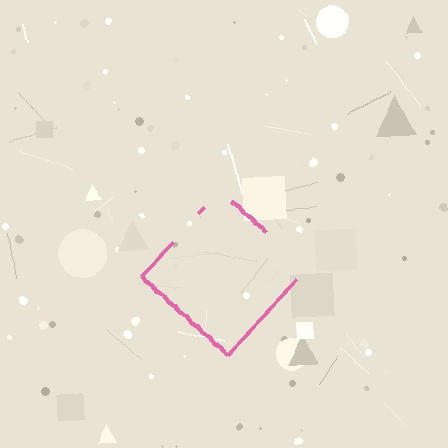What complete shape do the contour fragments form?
The contour fragments form a diamond.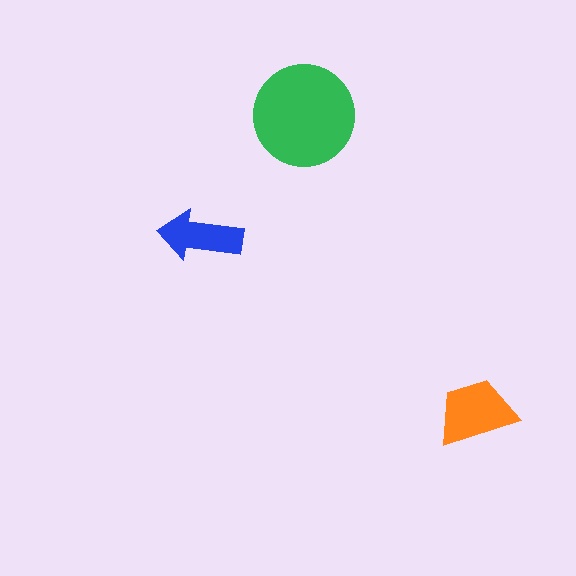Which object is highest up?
The green circle is topmost.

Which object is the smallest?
The blue arrow.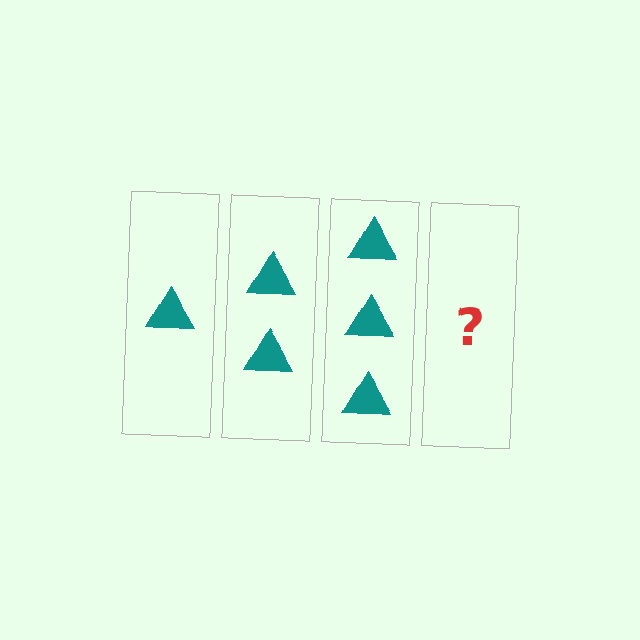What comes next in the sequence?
The next element should be 4 triangles.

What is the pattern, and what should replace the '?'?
The pattern is that each step adds one more triangle. The '?' should be 4 triangles.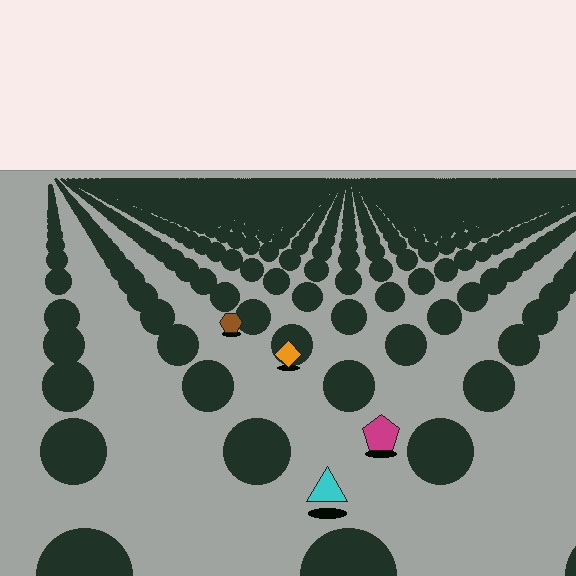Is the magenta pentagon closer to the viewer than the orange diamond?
Yes. The magenta pentagon is closer — you can tell from the texture gradient: the ground texture is coarser near it.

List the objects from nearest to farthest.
From nearest to farthest: the cyan triangle, the magenta pentagon, the orange diamond, the brown hexagon.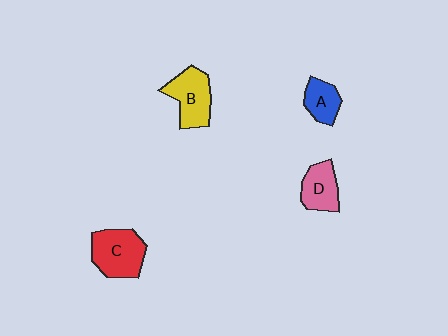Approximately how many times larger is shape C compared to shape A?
Approximately 1.8 times.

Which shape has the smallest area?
Shape A (blue).